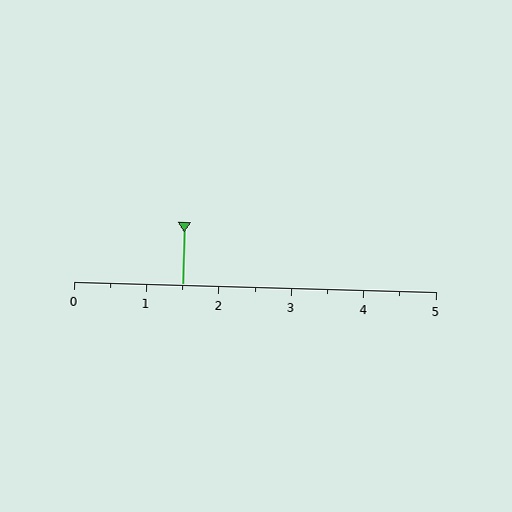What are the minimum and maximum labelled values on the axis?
The axis runs from 0 to 5.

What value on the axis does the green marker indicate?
The marker indicates approximately 1.5.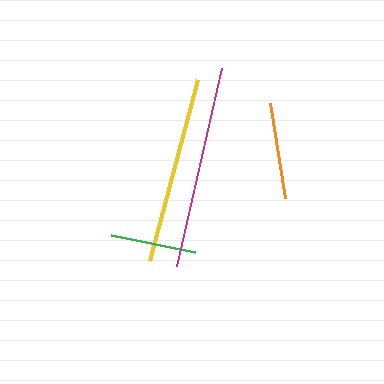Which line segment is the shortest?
The green line is the shortest at approximately 86 pixels.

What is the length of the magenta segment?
The magenta segment is approximately 203 pixels long.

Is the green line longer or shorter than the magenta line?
The magenta line is longer than the green line.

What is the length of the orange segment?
The orange segment is approximately 96 pixels long.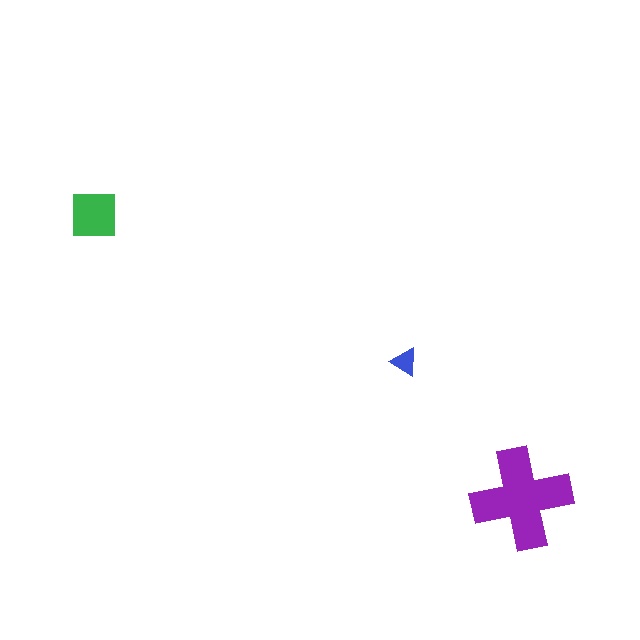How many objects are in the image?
There are 3 objects in the image.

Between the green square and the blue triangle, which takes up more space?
The green square.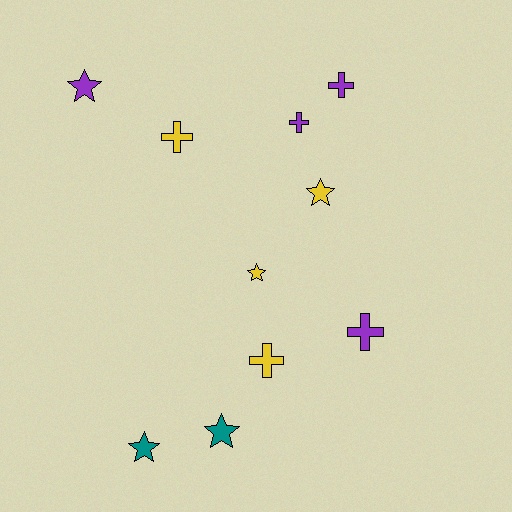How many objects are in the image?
There are 10 objects.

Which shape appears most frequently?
Star, with 5 objects.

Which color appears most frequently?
Yellow, with 4 objects.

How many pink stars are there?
There are no pink stars.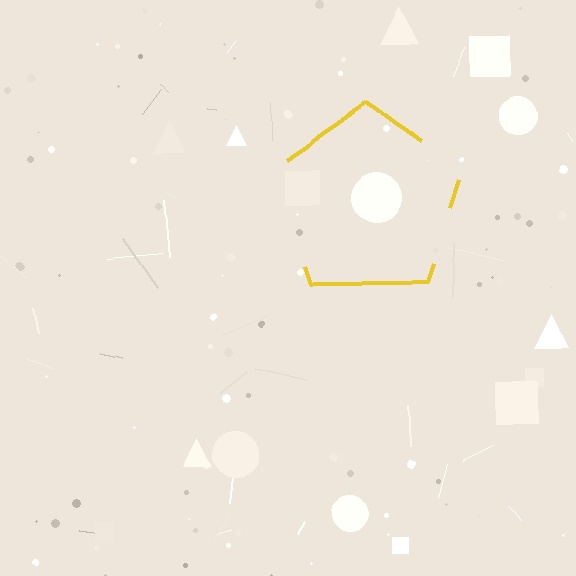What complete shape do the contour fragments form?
The contour fragments form a pentagon.